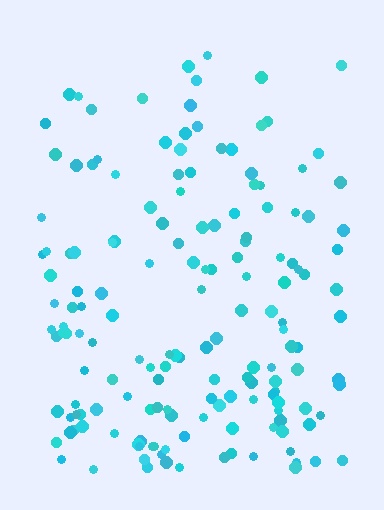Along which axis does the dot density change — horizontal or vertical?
Vertical.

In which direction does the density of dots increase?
From top to bottom, with the bottom side densest.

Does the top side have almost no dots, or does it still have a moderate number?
Still a moderate number, just noticeably fewer than the bottom.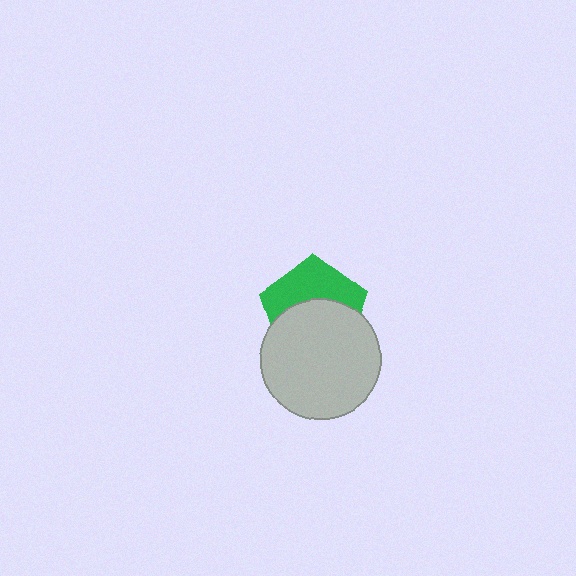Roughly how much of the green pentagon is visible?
About half of it is visible (roughly 45%).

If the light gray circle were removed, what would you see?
You would see the complete green pentagon.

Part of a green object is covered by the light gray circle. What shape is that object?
It is a pentagon.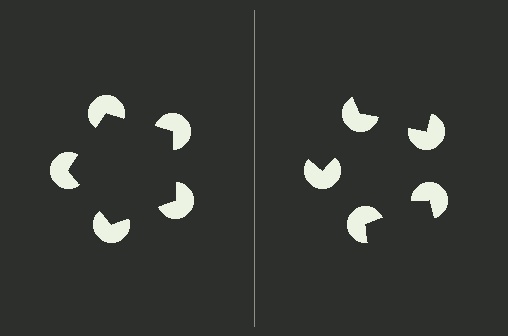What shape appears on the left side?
An illusory pentagon.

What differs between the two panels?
The pac-man discs are positioned identically on both sides; only the wedge orientations differ. On the left they align to a pentagon; on the right they are misaligned.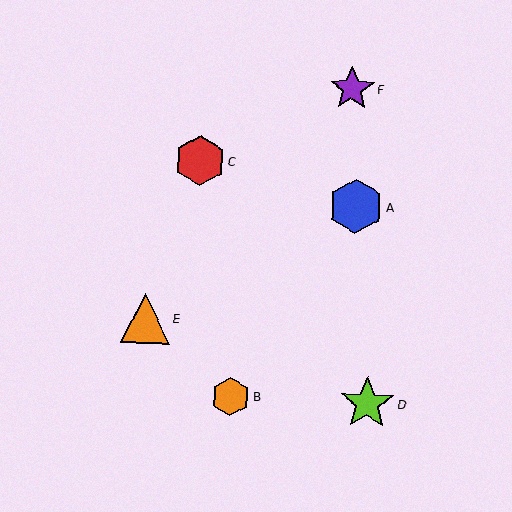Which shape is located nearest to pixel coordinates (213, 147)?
The red hexagon (labeled C) at (200, 160) is nearest to that location.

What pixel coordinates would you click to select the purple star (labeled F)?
Click at (352, 89) to select the purple star F.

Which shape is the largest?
The blue hexagon (labeled A) is the largest.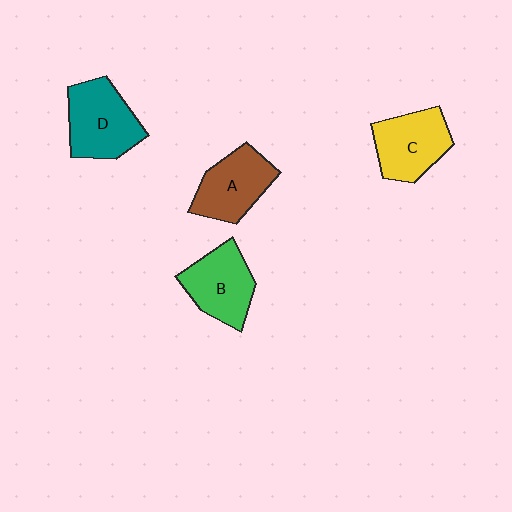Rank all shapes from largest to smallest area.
From largest to smallest: D (teal), C (yellow), B (green), A (brown).